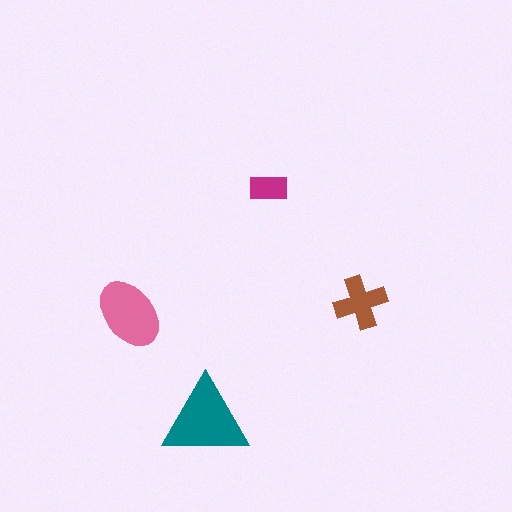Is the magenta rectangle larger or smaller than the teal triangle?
Smaller.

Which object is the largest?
The teal triangle.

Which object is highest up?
The magenta rectangle is topmost.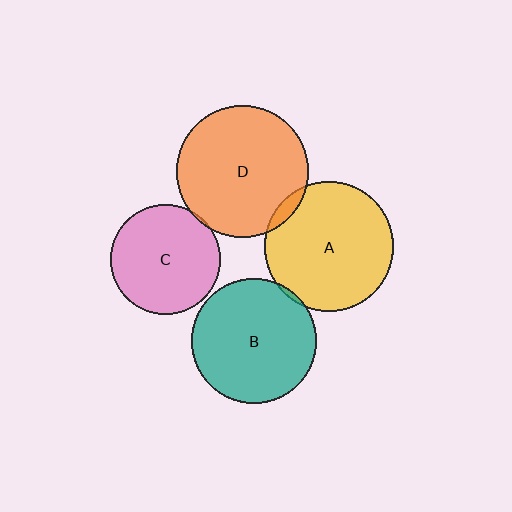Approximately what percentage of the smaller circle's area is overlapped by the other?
Approximately 5%.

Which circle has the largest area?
Circle D (orange).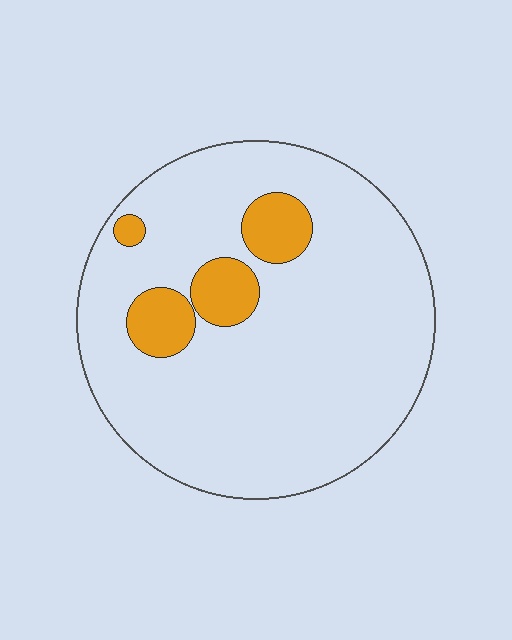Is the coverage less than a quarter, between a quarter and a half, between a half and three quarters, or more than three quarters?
Less than a quarter.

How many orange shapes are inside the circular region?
4.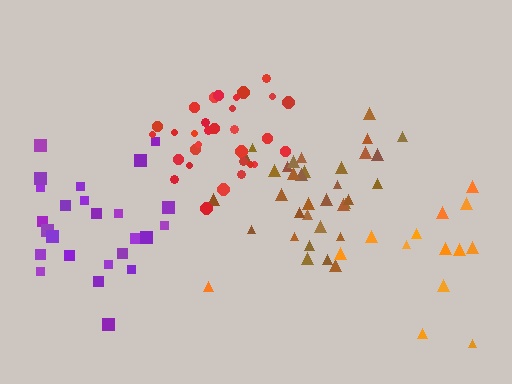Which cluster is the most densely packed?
Red.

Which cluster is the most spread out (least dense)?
Orange.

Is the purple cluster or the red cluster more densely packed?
Red.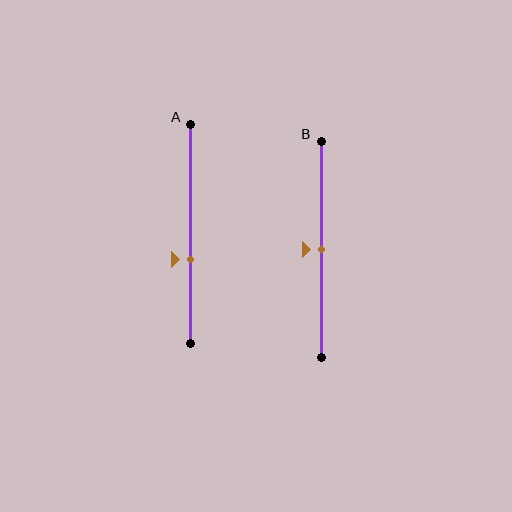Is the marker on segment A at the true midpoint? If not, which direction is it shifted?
No, the marker on segment A is shifted downward by about 12% of the segment length.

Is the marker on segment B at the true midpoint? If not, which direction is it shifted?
Yes, the marker on segment B is at the true midpoint.